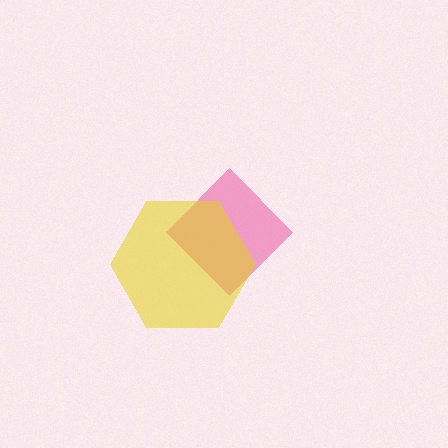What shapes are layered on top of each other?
The layered shapes are: a pink diamond, a yellow hexagon.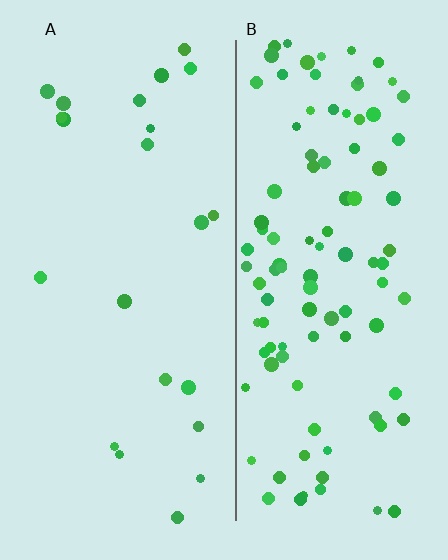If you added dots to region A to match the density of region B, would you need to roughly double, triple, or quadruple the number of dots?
Approximately quadruple.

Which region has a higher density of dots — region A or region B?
B (the right).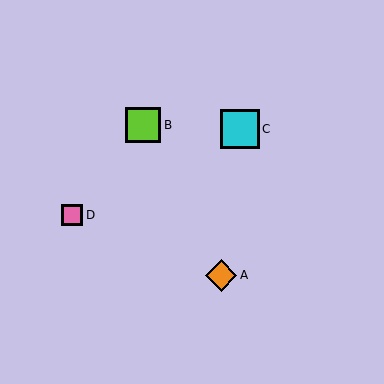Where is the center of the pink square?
The center of the pink square is at (72, 215).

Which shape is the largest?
The cyan square (labeled C) is the largest.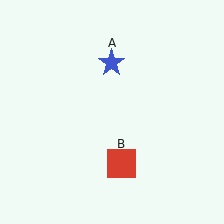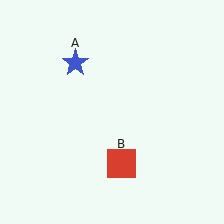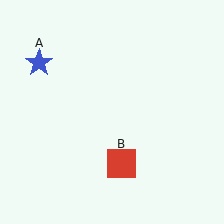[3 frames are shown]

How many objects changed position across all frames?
1 object changed position: blue star (object A).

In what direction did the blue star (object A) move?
The blue star (object A) moved left.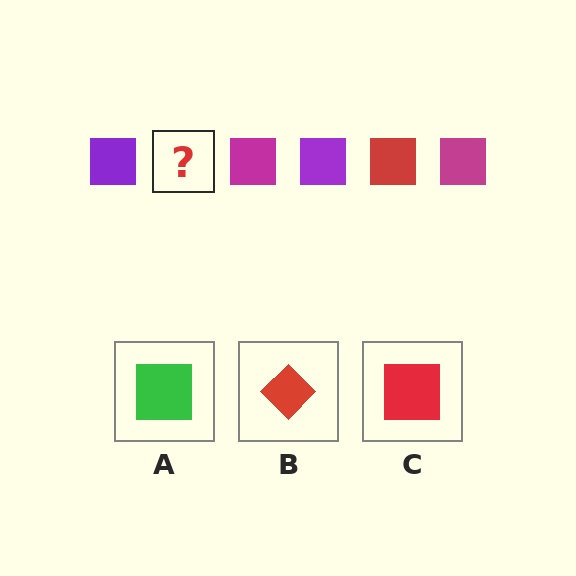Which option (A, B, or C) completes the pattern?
C.